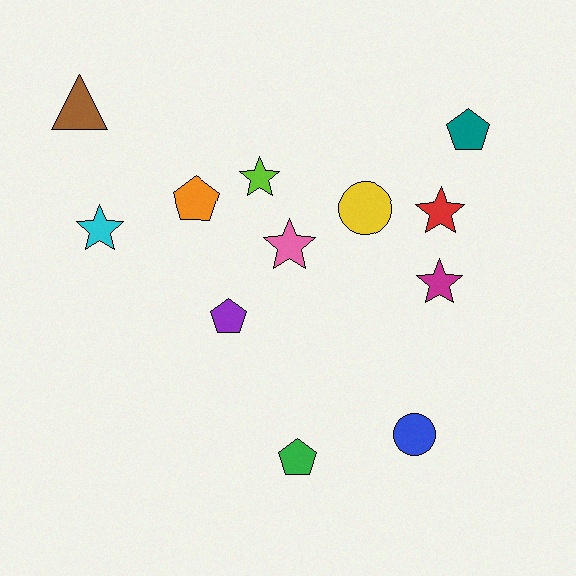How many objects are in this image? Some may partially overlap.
There are 12 objects.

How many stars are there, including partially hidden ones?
There are 5 stars.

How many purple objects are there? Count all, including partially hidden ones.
There is 1 purple object.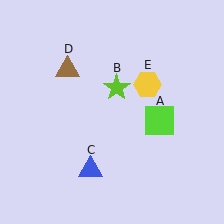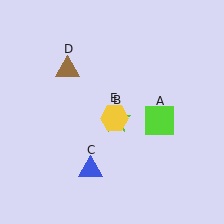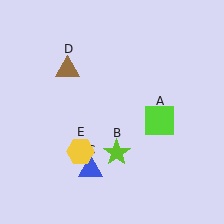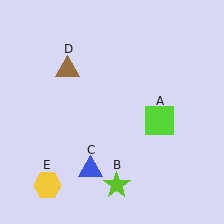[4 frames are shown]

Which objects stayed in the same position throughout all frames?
Lime square (object A) and blue triangle (object C) and brown triangle (object D) remained stationary.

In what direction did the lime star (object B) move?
The lime star (object B) moved down.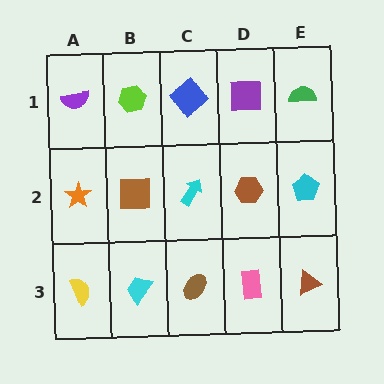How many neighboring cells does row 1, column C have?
3.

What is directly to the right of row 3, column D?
A brown triangle.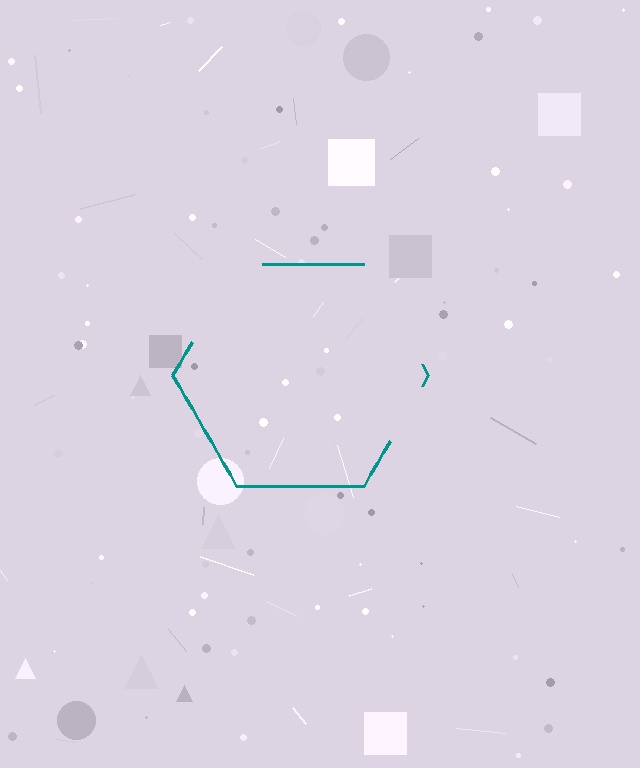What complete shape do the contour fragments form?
The contour fragments form a hexagon.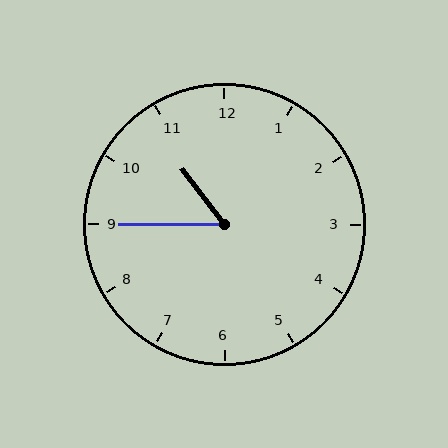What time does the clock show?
10:45.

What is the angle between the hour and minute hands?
Approximately 52 degrees.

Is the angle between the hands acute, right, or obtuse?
It is acute.